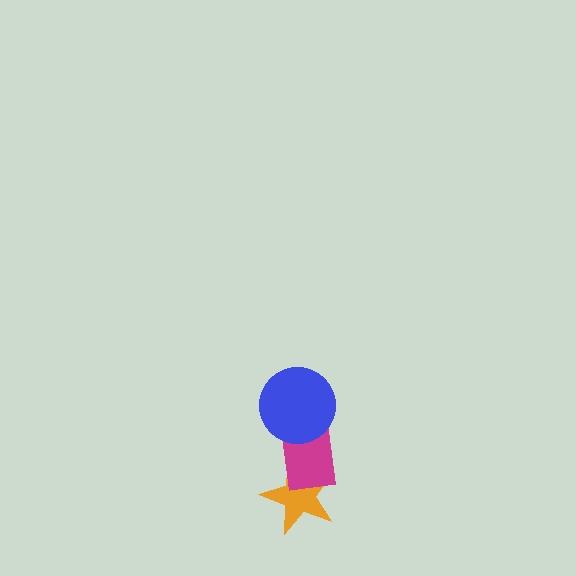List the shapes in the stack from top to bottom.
From top to bottom: the blue circle, the magenta rectangle, the orange star.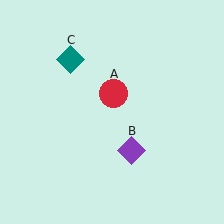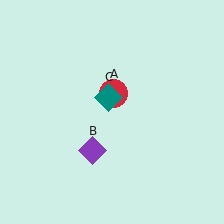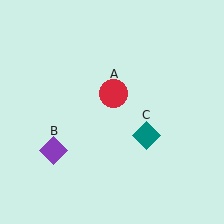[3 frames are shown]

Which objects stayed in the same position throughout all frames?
Red circle (object A) remained stationary.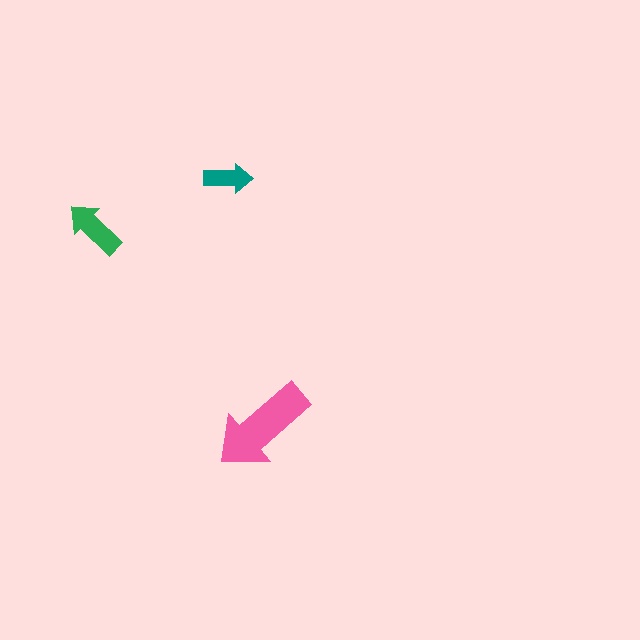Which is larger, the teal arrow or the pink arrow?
The pink one.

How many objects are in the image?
There are 3 objects in the image.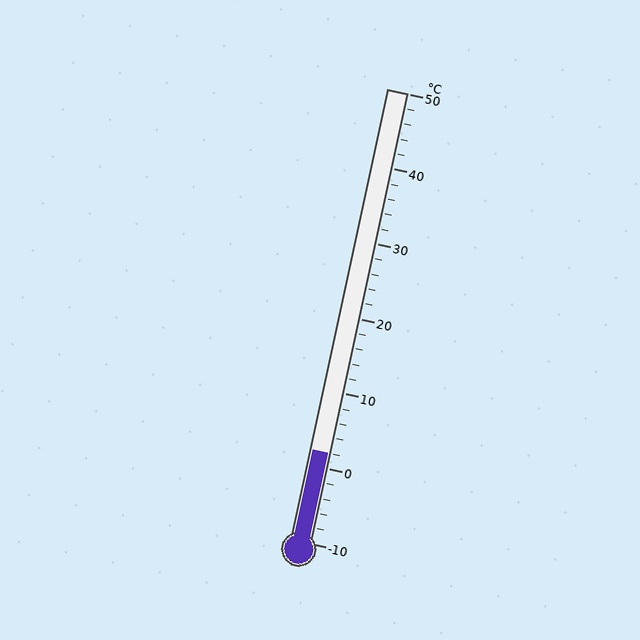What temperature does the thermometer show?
The thermometer shows approximately 2°C.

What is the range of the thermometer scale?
The thermometer scale ranges from -10°C to 50°C.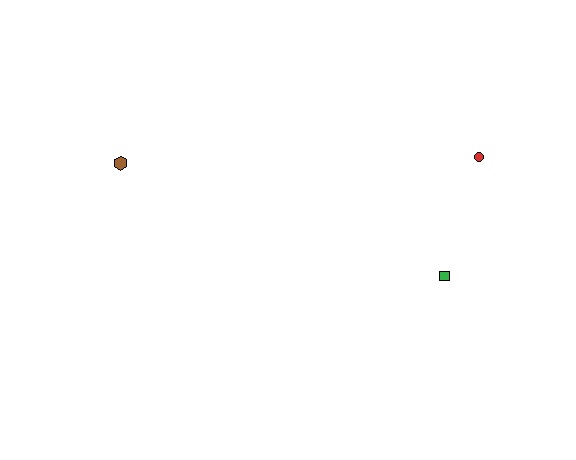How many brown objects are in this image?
There is 1 brown object.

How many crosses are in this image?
There are no crosses.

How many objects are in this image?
There are 3 objects.